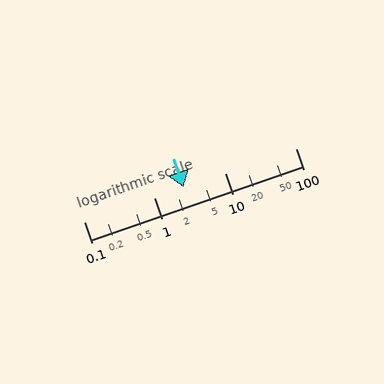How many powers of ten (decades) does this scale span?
The scale spans 3 decades, from 0.1 to 100.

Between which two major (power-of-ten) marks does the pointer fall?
The pointer is between 1 and 10.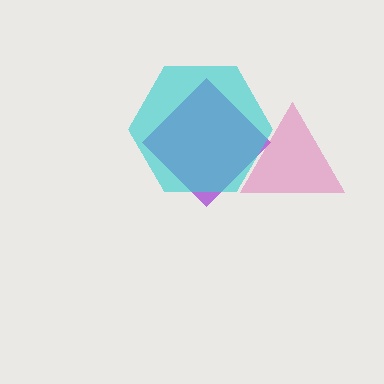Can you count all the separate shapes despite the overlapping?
Yes, there are 3 separate shapes.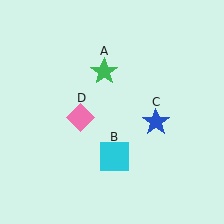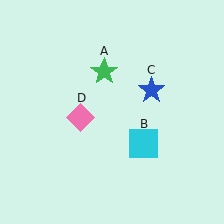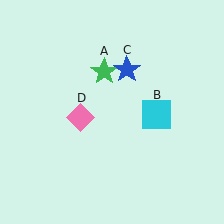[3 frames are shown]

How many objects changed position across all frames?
2 objects changed position: cyan square (object B), blue star (object C).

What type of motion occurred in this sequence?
The cyan square (object B), blue star (object C) rotated counterclockwise around the center of the scene.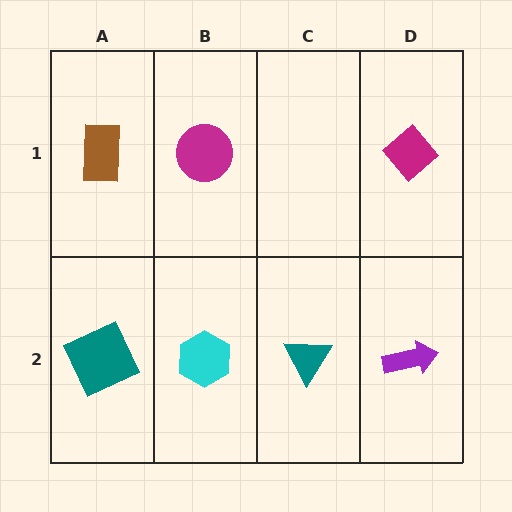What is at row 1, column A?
A brown rectangle.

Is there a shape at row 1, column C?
No, that cell is empty.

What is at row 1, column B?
A magenta circle.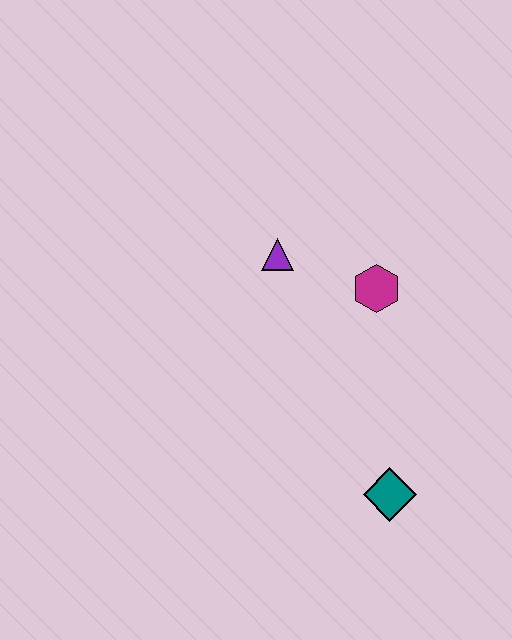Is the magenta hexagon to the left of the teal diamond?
Yes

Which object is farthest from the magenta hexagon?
The teal diamond is farthest from the magenta hexagon.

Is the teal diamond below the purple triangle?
Yes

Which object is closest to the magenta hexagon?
The purple triangle is closest to the magenta hexagon.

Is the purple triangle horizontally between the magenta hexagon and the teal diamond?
No